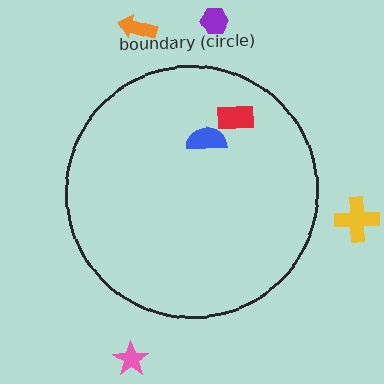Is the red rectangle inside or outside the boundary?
Inside.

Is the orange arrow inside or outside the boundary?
Outside.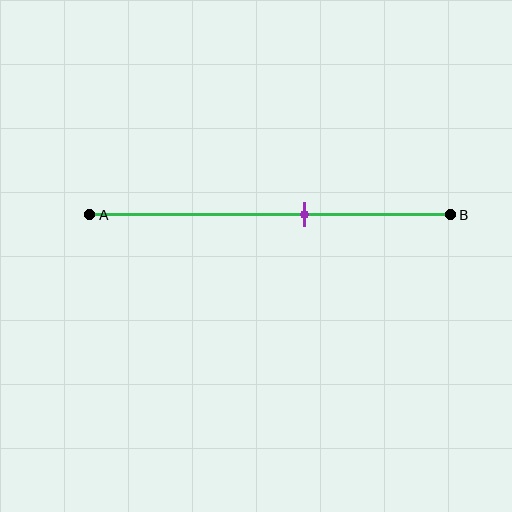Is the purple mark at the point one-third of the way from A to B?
No, the mark is at about 60% from A, not at the 33% one-third point.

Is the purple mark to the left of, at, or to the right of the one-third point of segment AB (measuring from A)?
The purple mark is to the right of the one-third point of segment AB.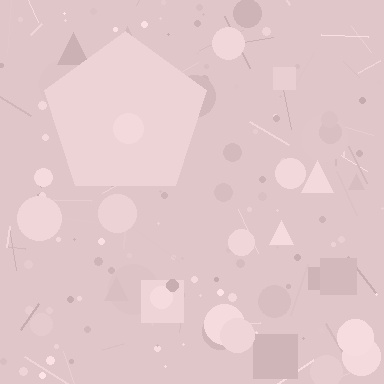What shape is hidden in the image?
A pentagon is hidden in the image.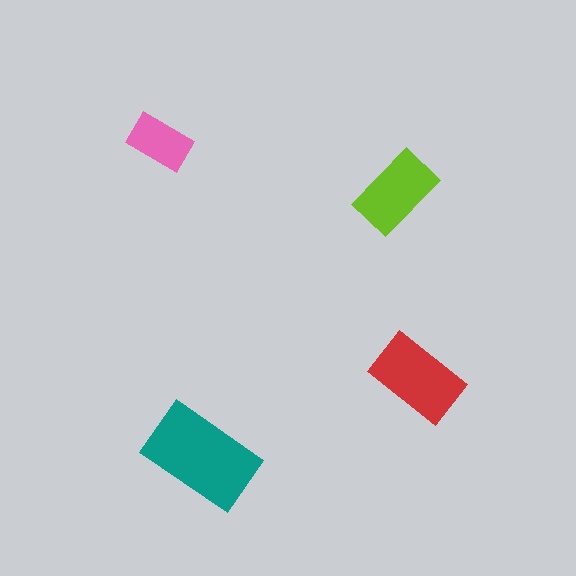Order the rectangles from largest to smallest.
the teal one, the red one, the lime one, the pink one.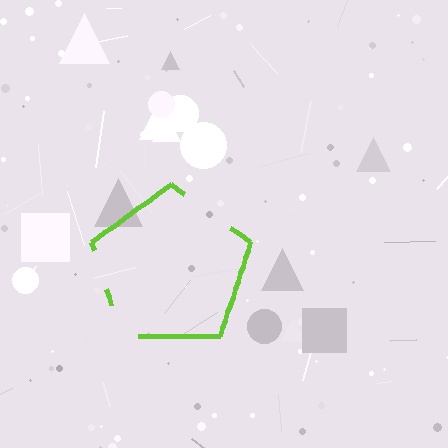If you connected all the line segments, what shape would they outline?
They would outline a pentagon.